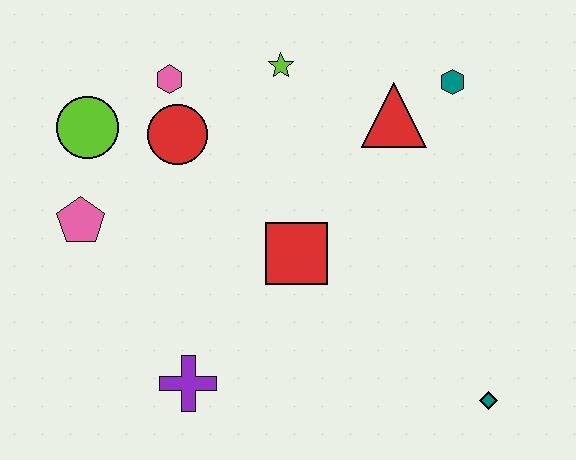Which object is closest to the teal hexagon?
The red triangle is closest to the teal hexagon.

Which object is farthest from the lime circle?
The teal diamond is farthest from the lime circle.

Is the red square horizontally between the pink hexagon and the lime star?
No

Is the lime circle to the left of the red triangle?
Yes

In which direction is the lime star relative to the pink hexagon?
The lime star is to the right of the pink hexagon.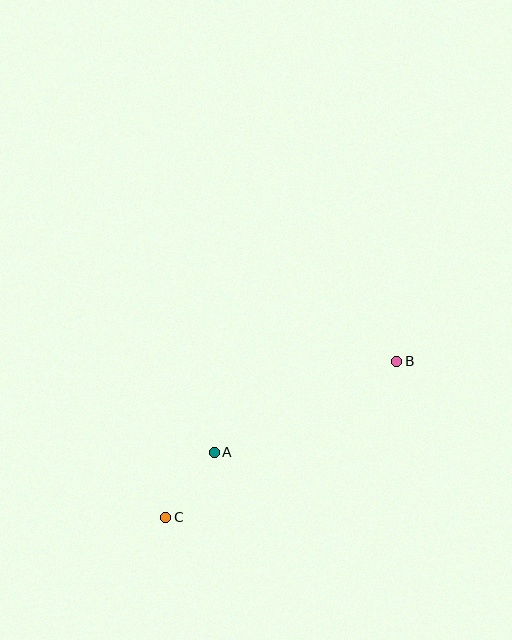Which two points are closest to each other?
Points A and C are closest to each other.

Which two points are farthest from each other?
Points B and C are farthest from each other.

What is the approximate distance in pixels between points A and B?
The distance between A and B is approximately 204 pixels.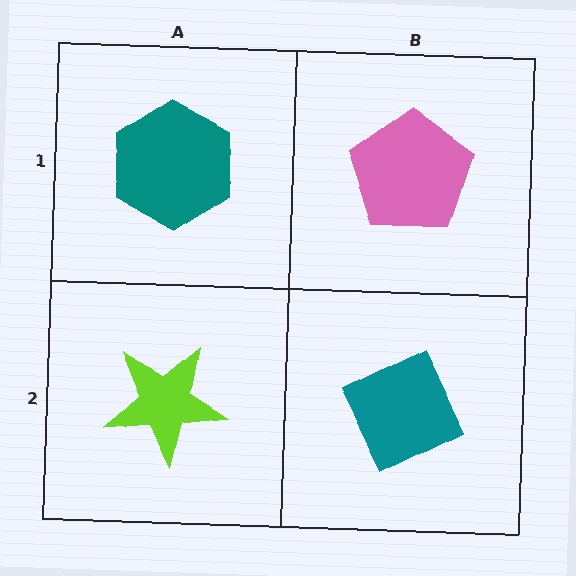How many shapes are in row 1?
2 shapes.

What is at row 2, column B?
A teal diamond.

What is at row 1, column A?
A teal hexagon.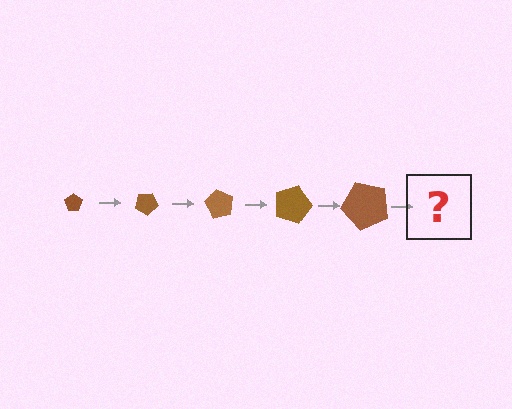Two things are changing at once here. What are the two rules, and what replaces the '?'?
The two rules are that the pentagon grows larger each step and it rotates 30 degrees each step. The '?' should be a pentagon, larger than the previous one and rotated 150 degrees from the start.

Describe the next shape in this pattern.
It should be a pentagon, larger than the previous one and rotated 150 degrees from the start.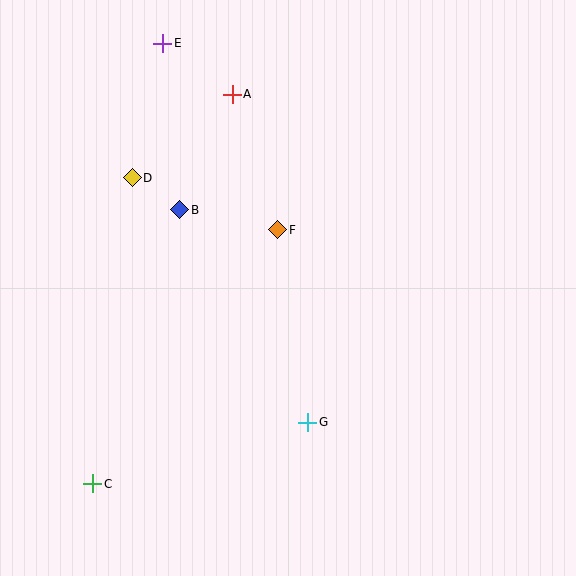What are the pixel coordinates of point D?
Point D is at (132, 178).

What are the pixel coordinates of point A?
Point A is at (232, 94).